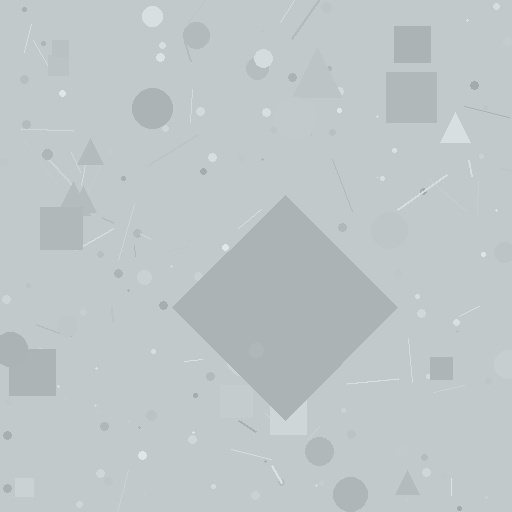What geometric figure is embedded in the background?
A diamond is embedded in the background.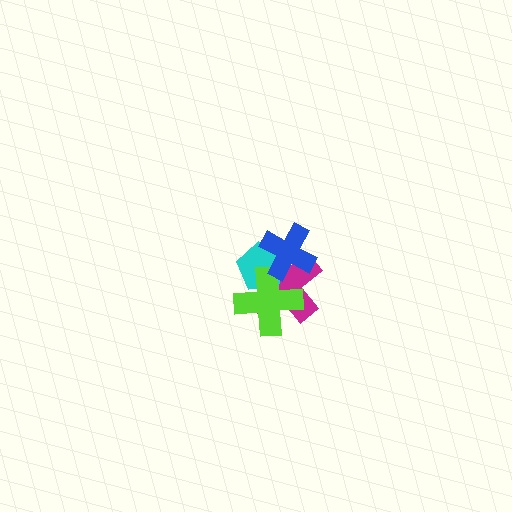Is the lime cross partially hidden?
Yes, it is partially covered by another shape.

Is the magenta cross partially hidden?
Yes, it is partially covered by another shape.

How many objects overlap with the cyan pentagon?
3 objects overlap with the cyan pentagon.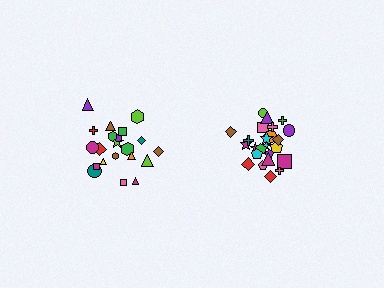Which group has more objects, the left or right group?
The right group.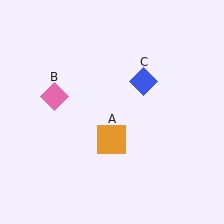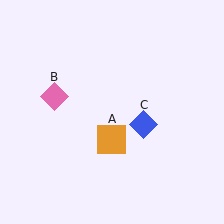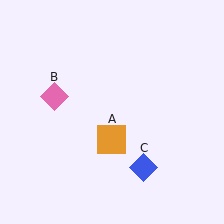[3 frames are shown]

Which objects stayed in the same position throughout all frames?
Orange square (object A) and pink diamond (object B) remained stationary.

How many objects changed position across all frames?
1 object changed position: blue diamond (object C).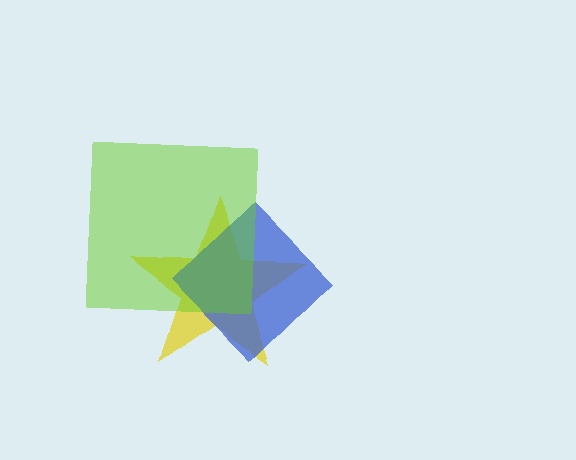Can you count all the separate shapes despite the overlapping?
Yes, there are 3 separate shapes.